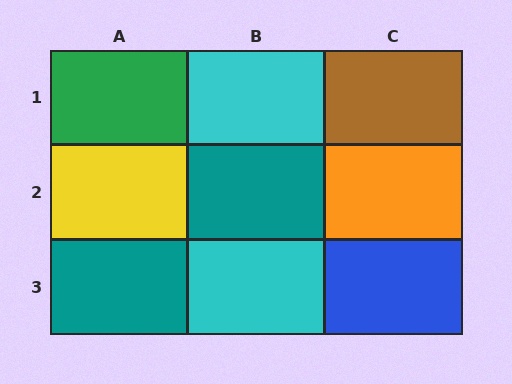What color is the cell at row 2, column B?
Teal.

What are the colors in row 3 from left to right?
Teal, cyan, blue.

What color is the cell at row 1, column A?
Green.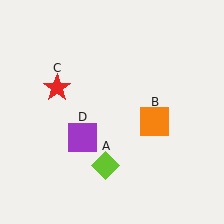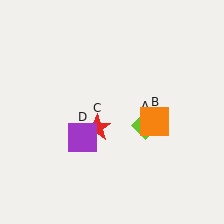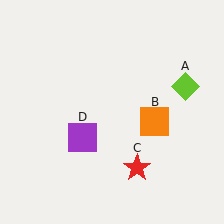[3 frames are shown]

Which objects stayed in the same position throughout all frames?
Orange square (object B) and purple square (object D) remained stationary.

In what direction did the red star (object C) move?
The red star (object C) moved down and to the right.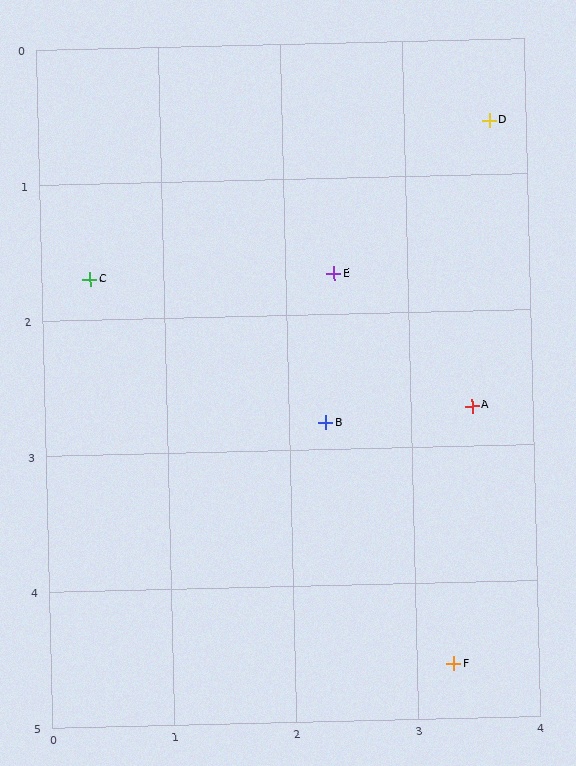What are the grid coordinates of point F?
Point F is at approximately (3.3, 4.6).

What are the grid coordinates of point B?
Point B is at approximately (2.3, 2.8).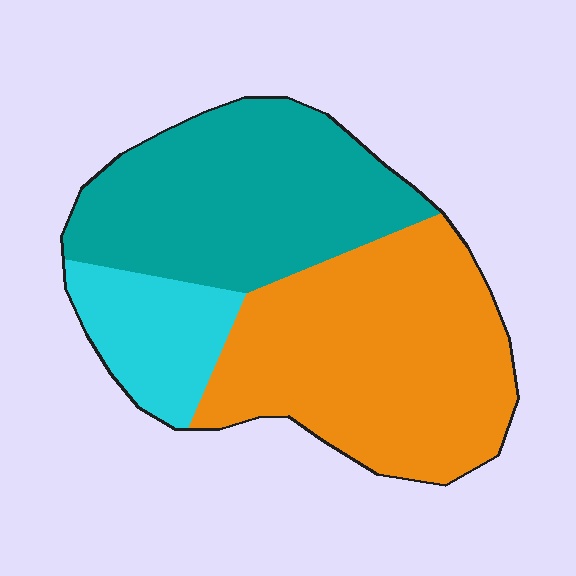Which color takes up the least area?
Cyan, at roughly 15%.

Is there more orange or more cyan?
Orange.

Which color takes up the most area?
Orange, at roughly 45%.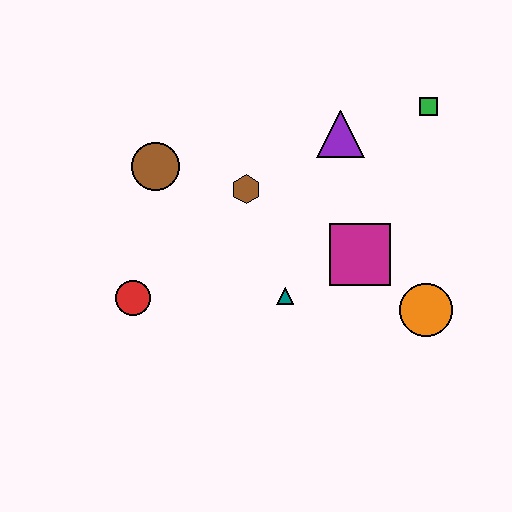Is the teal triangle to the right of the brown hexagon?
Yes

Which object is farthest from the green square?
The red circle is farthest from the green square.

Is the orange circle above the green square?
No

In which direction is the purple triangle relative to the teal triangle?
The purple triangle is above the teal triangle.